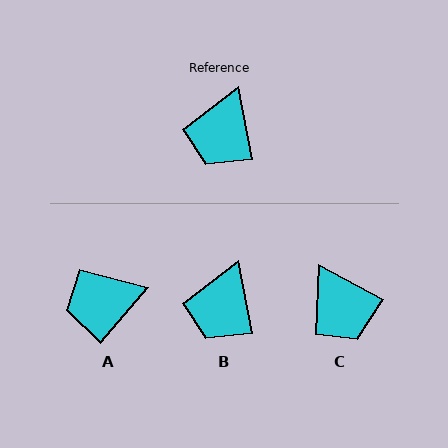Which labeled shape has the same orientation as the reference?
B.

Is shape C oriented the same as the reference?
No, it is off by about 50 degrees.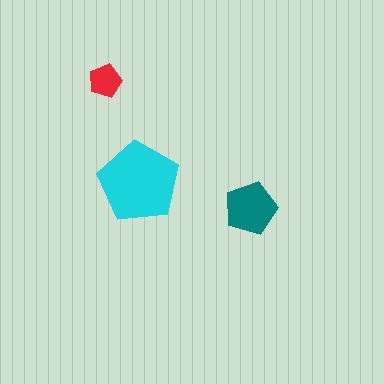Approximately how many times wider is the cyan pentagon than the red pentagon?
About 2.5 times wider.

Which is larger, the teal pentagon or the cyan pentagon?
The cyan one.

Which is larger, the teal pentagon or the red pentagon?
The teal one.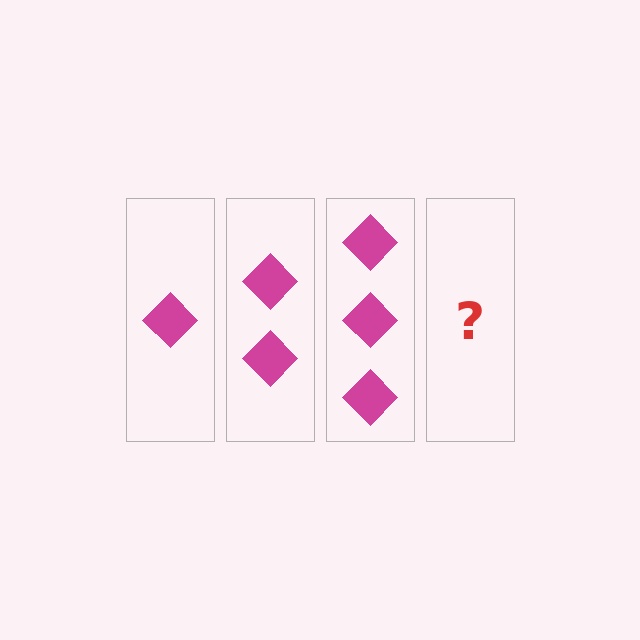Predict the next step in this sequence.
The next step is 4 diamonds.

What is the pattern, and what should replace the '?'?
The pattern is that each step adds one more diamond. The '?' should be 4 diamonds.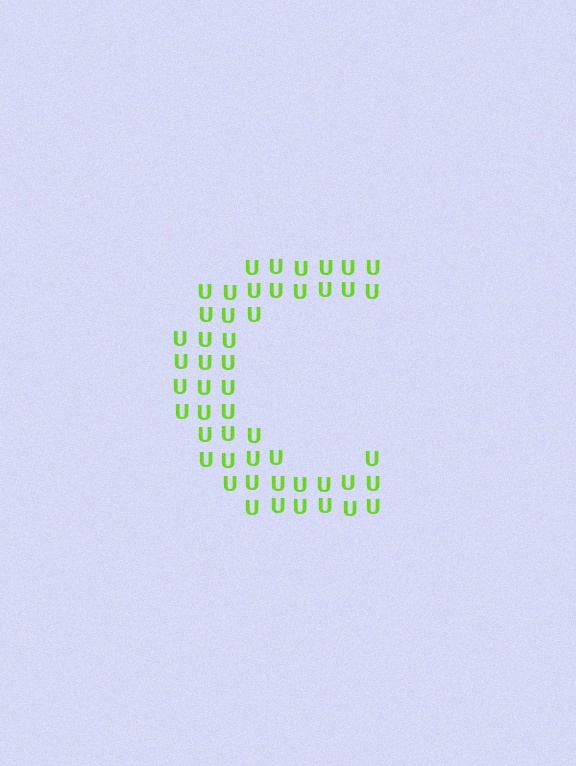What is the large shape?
The large shape is the letter C.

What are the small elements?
The small elements are letter U's.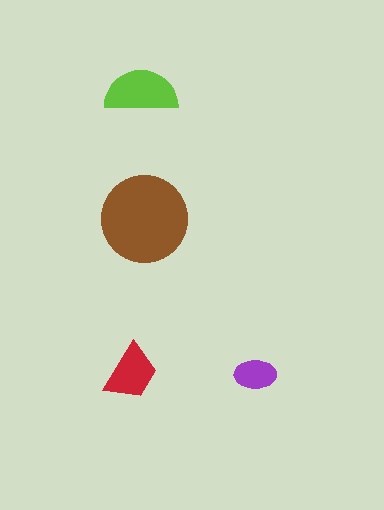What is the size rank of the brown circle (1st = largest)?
1st.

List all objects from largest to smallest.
The brown circle, the lime semicircle, the red trapezoid, the purple ellipse.